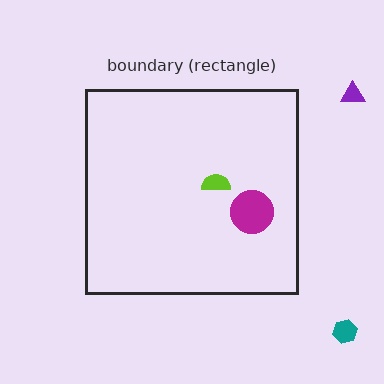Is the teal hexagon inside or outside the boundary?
Outside.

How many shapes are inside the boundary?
2 inside, 2 outside.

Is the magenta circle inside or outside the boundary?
Inside.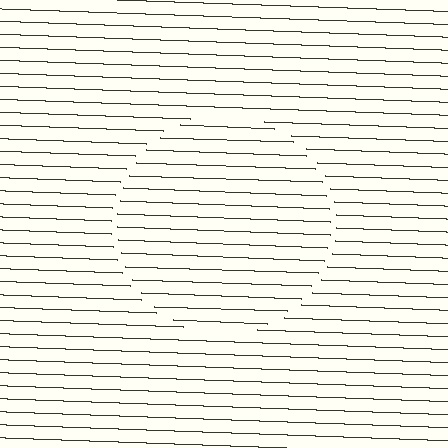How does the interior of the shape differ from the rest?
The interior of the shape contains the same grating, shifted by half a period — the contour is defined by the phase discontinuity where line-ends from the inner and outer gratings abut.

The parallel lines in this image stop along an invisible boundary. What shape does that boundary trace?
An illusory circle. The interior of the shape contains the same grating, shifted by half a period — the contour is defined by the phase discontinuity where line-ends from the inner and outer gratings abut.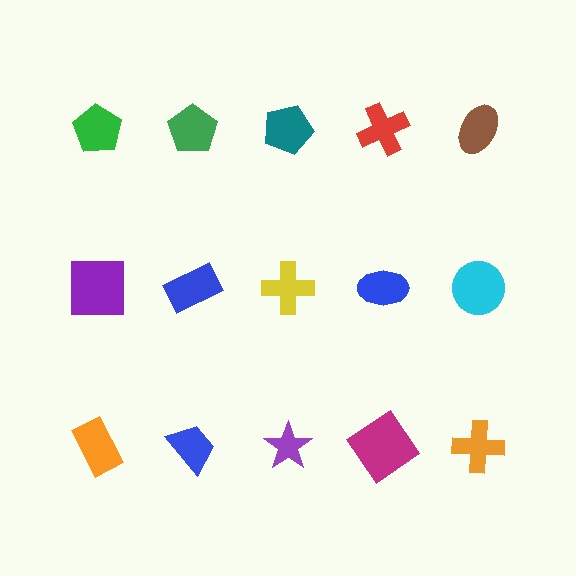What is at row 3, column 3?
A purple star.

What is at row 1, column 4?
A red cross.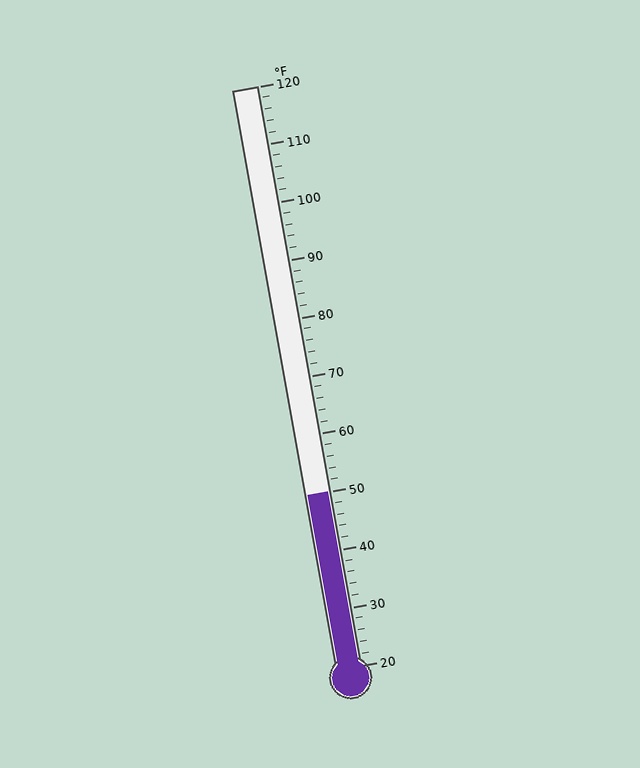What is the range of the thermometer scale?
The thermometer scale ranges from 20°F to 120°F.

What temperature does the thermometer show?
The thermometer shows approximately 50°F.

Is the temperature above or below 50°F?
The temperature is at 50°F.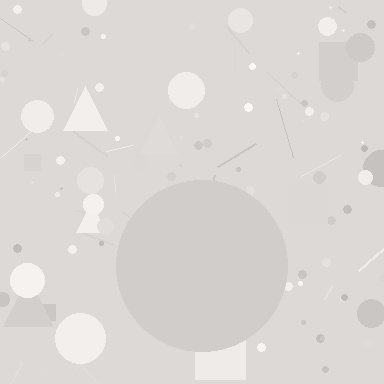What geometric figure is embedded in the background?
A circle is embedded in the background.